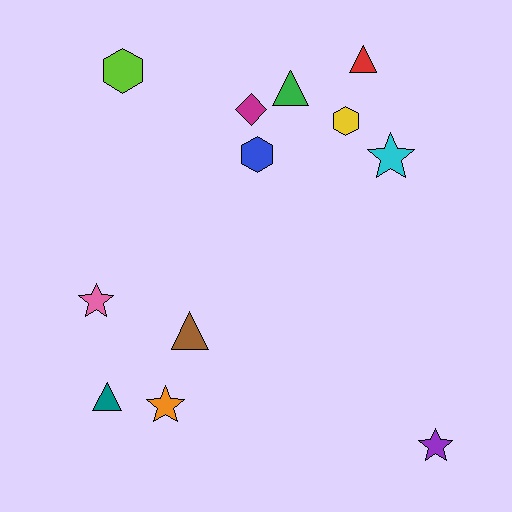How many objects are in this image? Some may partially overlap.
There are 12 objects.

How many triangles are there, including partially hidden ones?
There are 4 triangles.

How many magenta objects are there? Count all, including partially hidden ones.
There is 1 magenta object.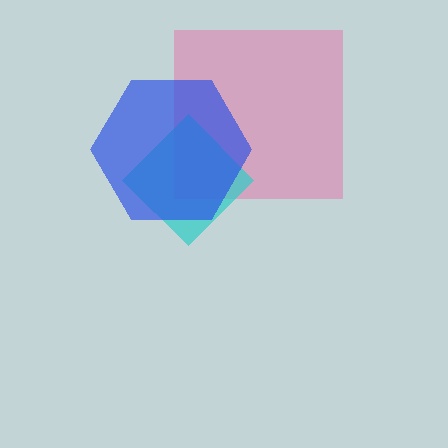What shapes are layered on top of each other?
The layered shapes are: a pink square, a cyan diamond, a blue hexagon.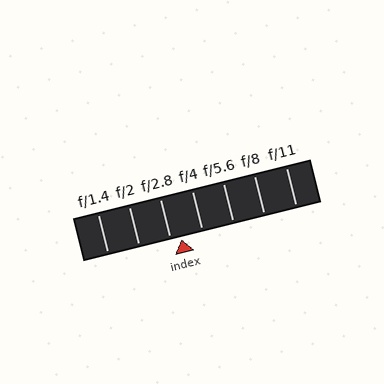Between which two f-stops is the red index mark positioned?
The index mark is between f/2.8 and f/4.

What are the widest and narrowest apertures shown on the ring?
The widest aperture shown is f/1.4 and the narrowest is f/11.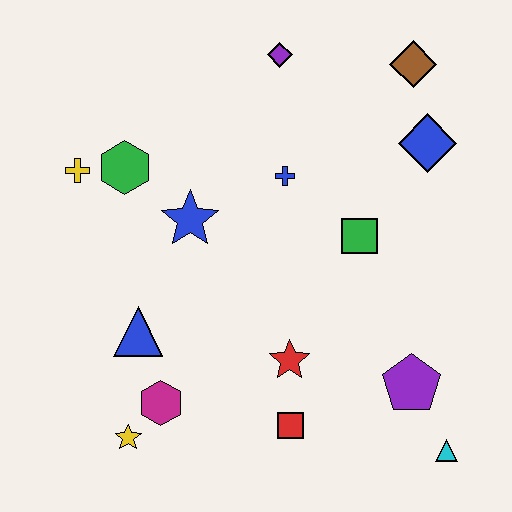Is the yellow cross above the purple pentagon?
Yes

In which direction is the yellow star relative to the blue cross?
The yellow star is below the blue cross.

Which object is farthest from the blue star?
The cyan triangle is farthest from the blue star.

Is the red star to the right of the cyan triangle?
No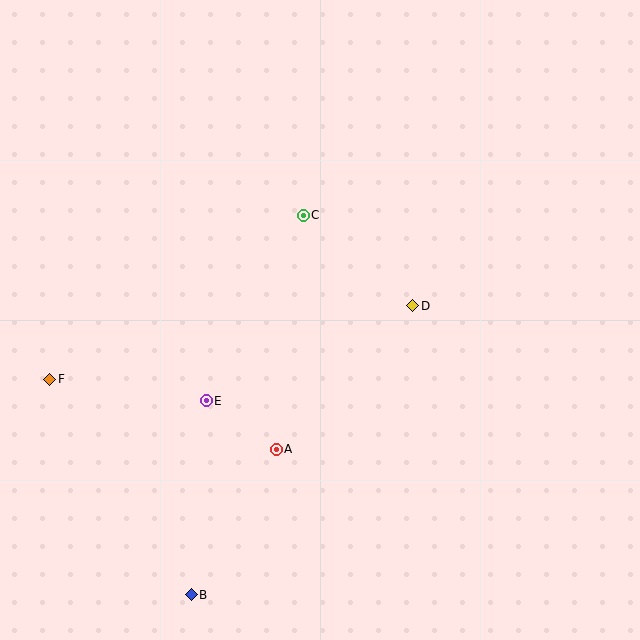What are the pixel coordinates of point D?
Point D is at (413, 306).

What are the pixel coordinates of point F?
Point F is at (50, 379).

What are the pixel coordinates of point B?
Point B is at (191, 595).